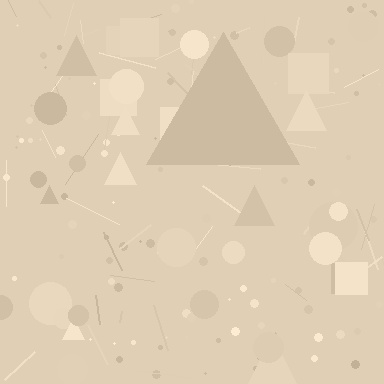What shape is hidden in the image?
A triangle is hidden in the image.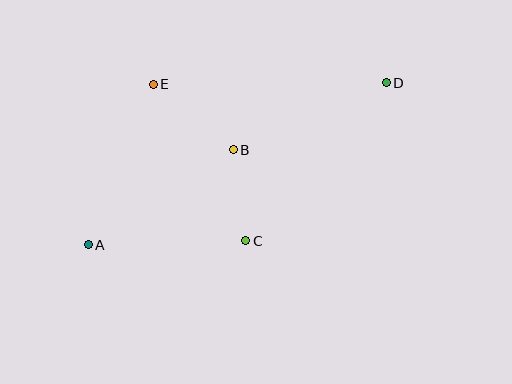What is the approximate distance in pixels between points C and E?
The distance between C and E is approximately 182 pixels.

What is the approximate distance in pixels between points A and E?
The distance between A and E is approximately 173 pixels.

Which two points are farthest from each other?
Points A and D are farthest from each other.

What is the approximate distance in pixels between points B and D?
The distance between B and D is approximately 167 pixels.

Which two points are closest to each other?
Points B and C are closest to each other.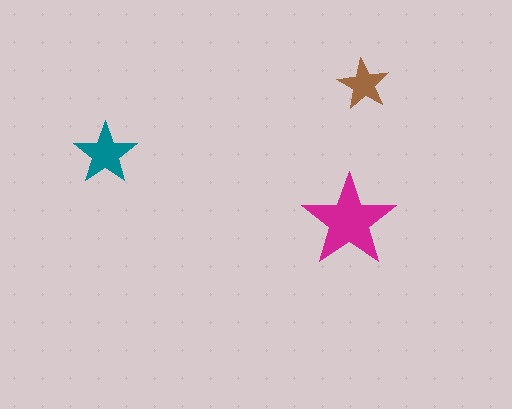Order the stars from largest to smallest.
the magenta one, the teal one, the brown one.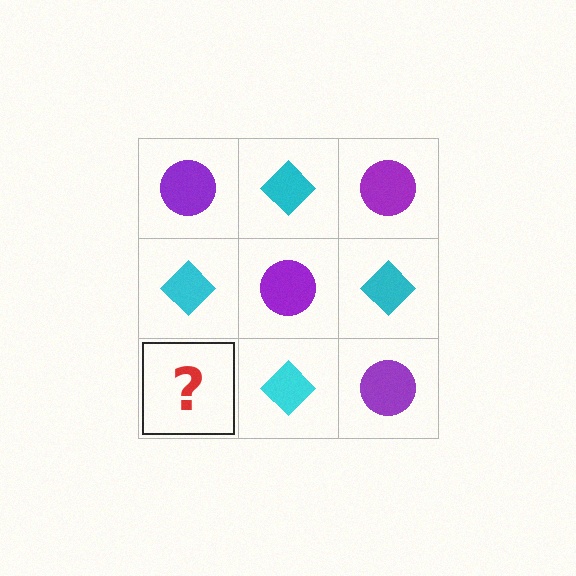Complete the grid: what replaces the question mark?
The question mark should be replaced with a purple circle.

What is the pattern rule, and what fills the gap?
The rule is that it alternates purple circle and cyan diamond in a checkerboard pattern. The gap should be filled with a purple circle.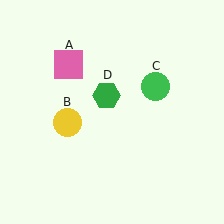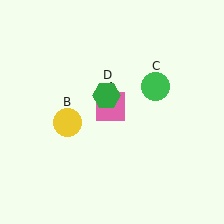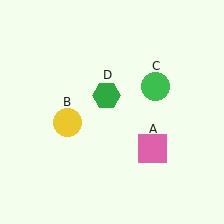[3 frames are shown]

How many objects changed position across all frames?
1 object changed position: pink square (object A).